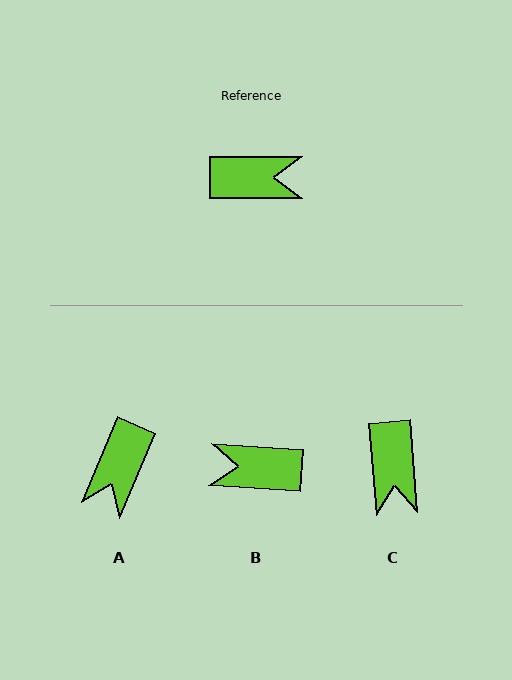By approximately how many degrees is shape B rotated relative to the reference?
Approximately 176 degrees counter-clockwise.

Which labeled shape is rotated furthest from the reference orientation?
B, about 176 degrees away.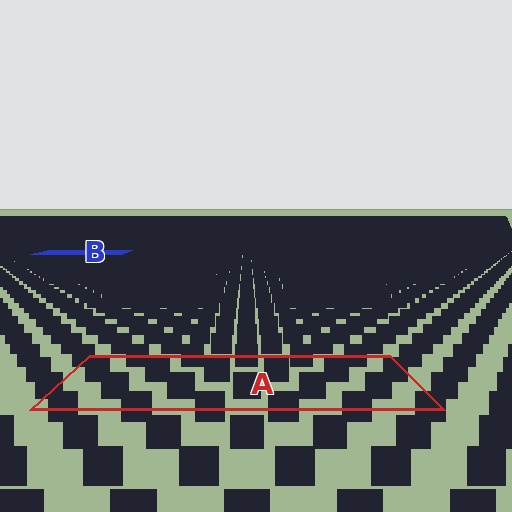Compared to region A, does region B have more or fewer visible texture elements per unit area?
Region B has more texture elements per unit area — they are packed more densely because it is farther away.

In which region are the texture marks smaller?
The texture marks are smaller in region B, because it is farther away.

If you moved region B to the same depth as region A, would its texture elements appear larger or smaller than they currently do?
They would appear larger. At a closer depth, the same texture elements are projected at a bigger on-screen size.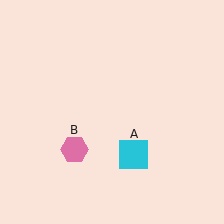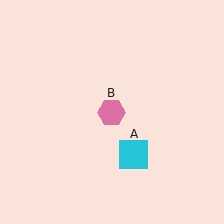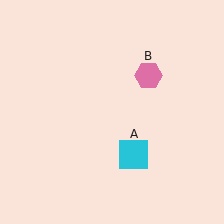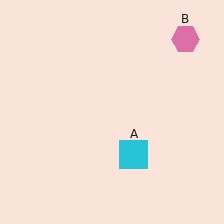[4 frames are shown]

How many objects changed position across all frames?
1 object changed position: pink hexagon (object B).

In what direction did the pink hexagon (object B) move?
The pink hexagon (object B) moved up and to the right.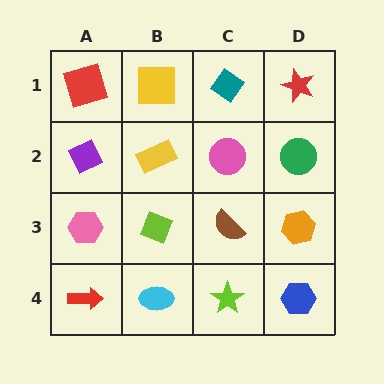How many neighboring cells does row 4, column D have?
2.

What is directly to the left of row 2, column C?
A yellow rectangle.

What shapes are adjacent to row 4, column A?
A pink hexagon (row 3, column A), a cyan ellipse (row 4, column B).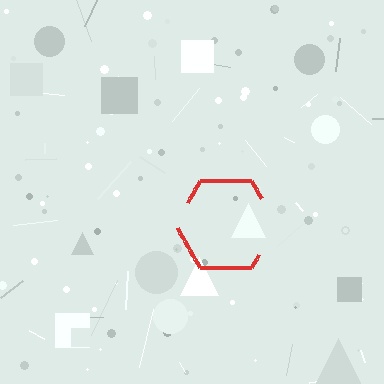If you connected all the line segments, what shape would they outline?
They would outline a hexagon.